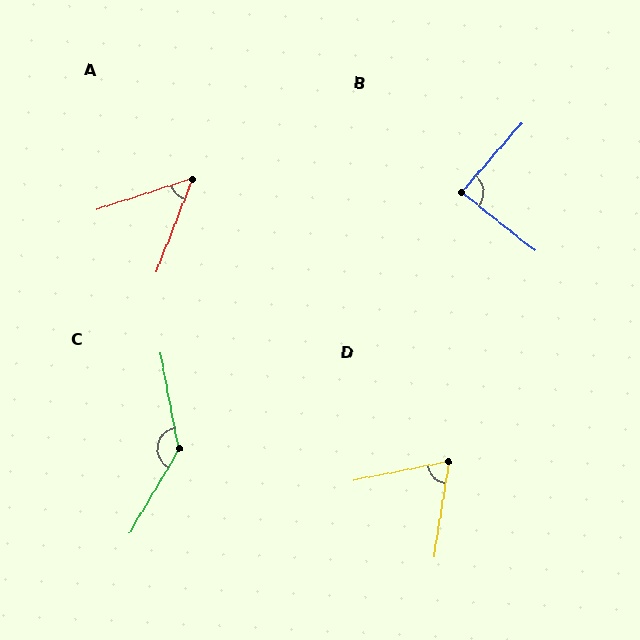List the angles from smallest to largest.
A (51°), D (69°), B (87°), C (139°).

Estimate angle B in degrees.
Approximately 87 degrees.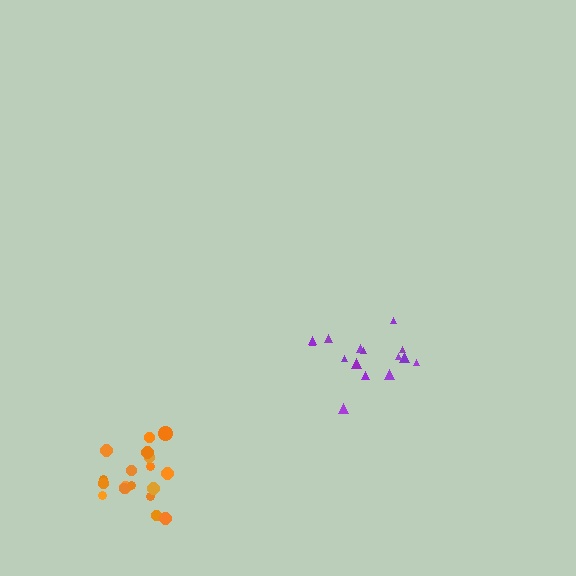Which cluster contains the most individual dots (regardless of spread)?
Orange (18).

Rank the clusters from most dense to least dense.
orange, purple.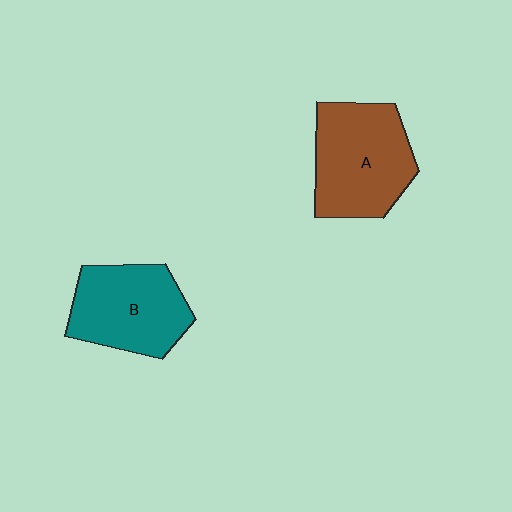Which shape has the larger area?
Shape A (brown).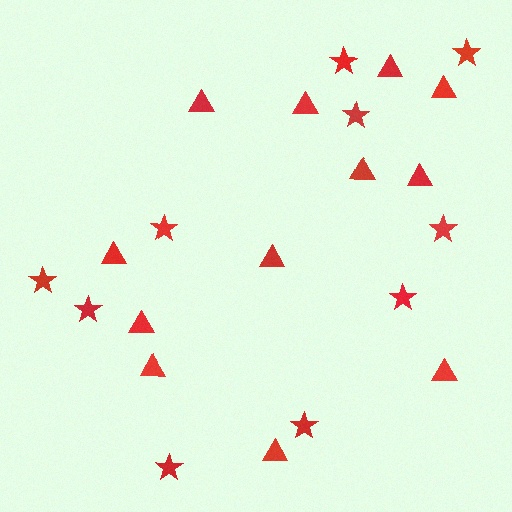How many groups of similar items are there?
There are 2 groups: one group of stars (10) and one group of triangles (12).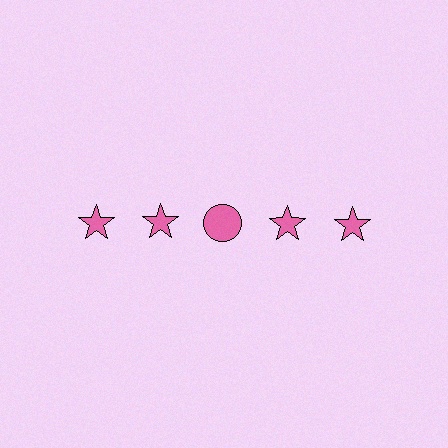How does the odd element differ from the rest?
It has a different shape: circle instead of star.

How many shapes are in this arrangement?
There are 5 shapes arranged in a grid pattern.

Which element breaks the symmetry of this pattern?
The pink circle in the top row, center column breaks the symmetry. All other shapes are pink stars.